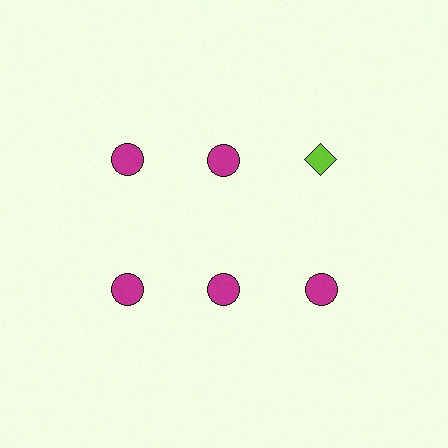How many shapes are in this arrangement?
There are 6 shapes arranged in a grid pattern.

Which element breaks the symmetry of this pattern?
The lime diamond in the top row, center column breaks the symmetry. All other shapes are magenta circles.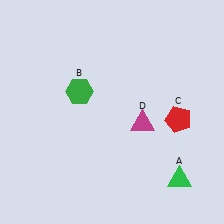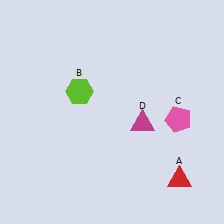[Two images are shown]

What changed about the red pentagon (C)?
In Image 1, C is red. In Image 2, it changed to pink.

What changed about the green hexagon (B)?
In Image 1, B is green. In Image 2, it changed to lime.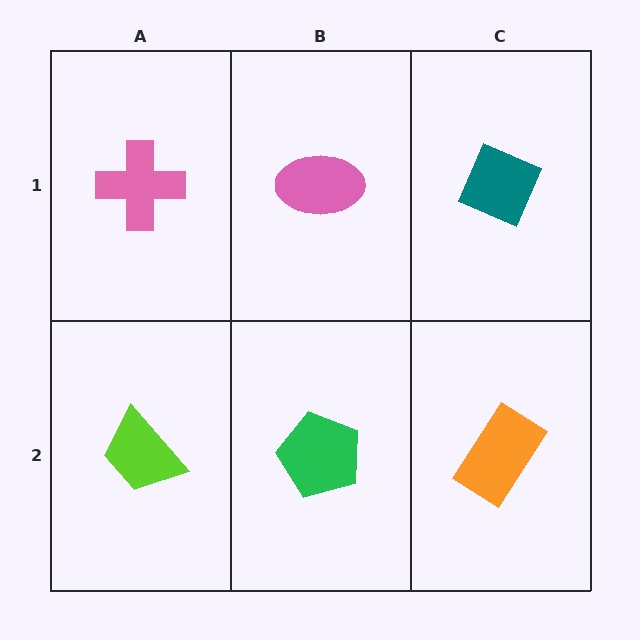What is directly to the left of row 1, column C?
A pink ellipse.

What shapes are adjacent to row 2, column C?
A teal diamond (row 1, column C), a green pentagon (row 2, column B).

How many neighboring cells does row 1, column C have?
2.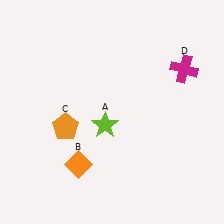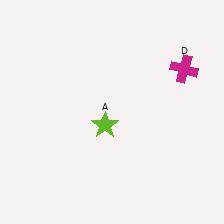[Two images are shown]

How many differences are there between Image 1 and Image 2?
There are 2 differences between the two images.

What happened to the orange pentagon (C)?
The orange pentagon (C) was removed in Image 2. It was in the bottom-left area of Image 1.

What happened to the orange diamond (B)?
The orange diamond (B) was removed in Image 2. It was in the bottom-left area of Image 1.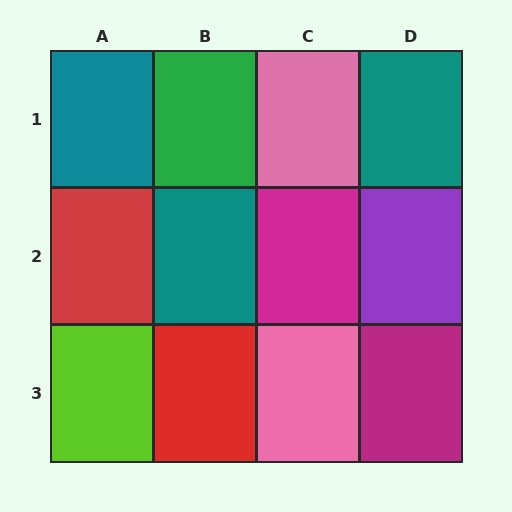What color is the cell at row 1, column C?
Pink.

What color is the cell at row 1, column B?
Green.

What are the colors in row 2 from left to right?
Red, teal, magenta, purple.